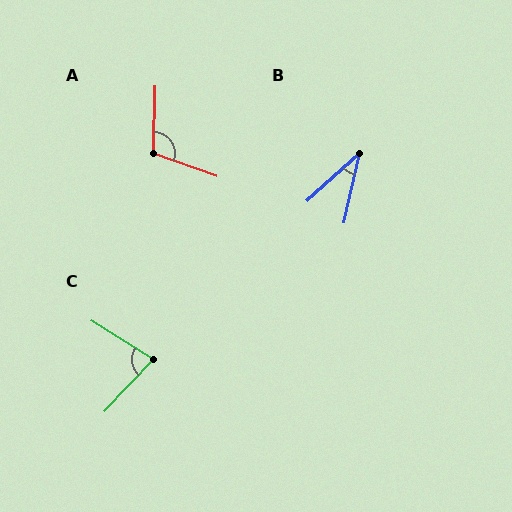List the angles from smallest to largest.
B (35°), C (78°), A (108°).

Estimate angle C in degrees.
Approximately 78 degrees.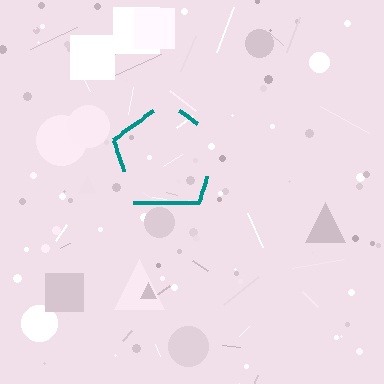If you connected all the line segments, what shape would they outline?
They would outline a pentagon.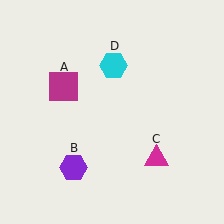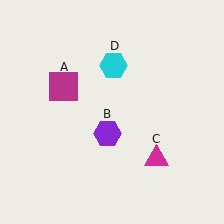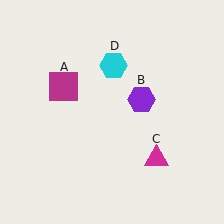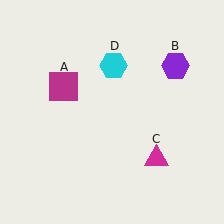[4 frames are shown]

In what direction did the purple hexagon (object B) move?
The purple hexagon (object B) moved up and to the right.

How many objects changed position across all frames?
1 object changed position: purple hexagon (object B).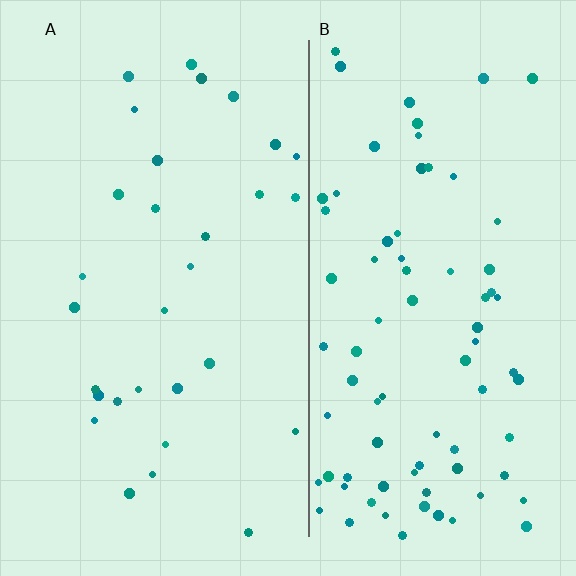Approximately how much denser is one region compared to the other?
Approximately 2.7× — region B over region A.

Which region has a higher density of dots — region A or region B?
B (the right).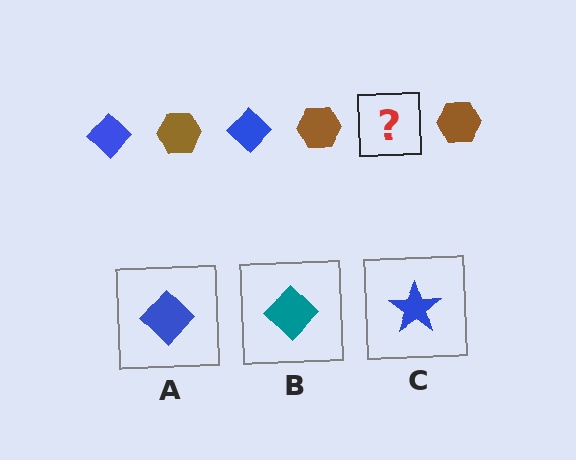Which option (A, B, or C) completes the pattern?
A.